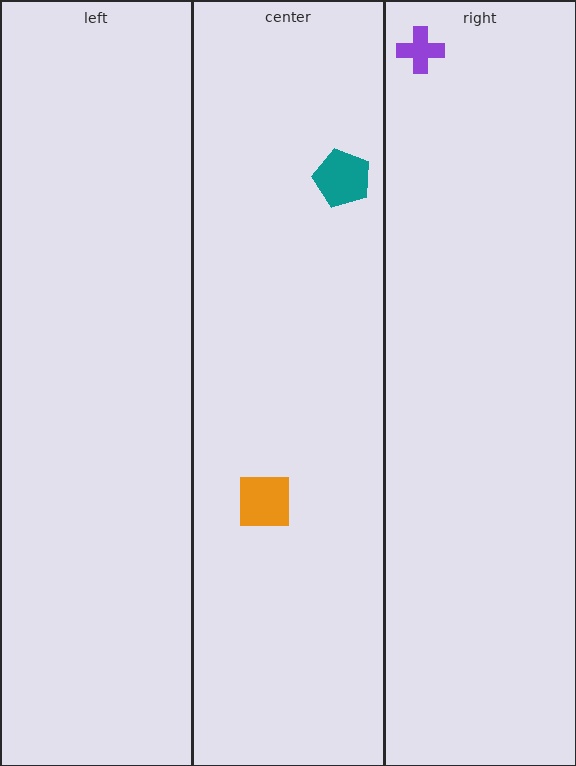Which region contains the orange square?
The center region.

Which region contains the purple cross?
The right region.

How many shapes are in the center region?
2.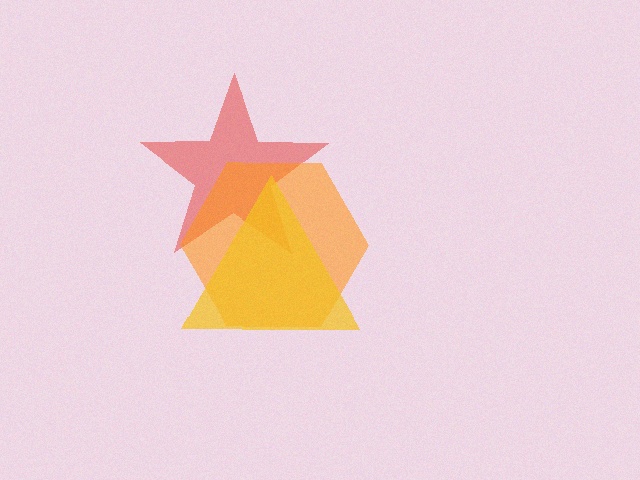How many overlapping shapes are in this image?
There are 3 overlapping shapes in the image.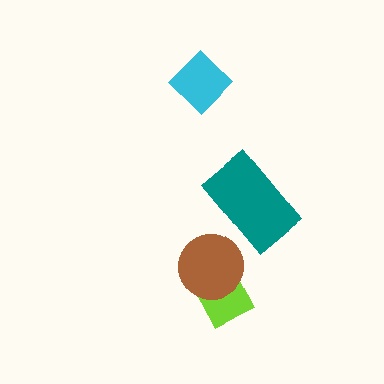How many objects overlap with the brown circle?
1 object overlaps with the brown circle.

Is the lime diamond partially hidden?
Yes, it is partially covered by another shape.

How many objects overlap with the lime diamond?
1 object overlaps with the lime diamond.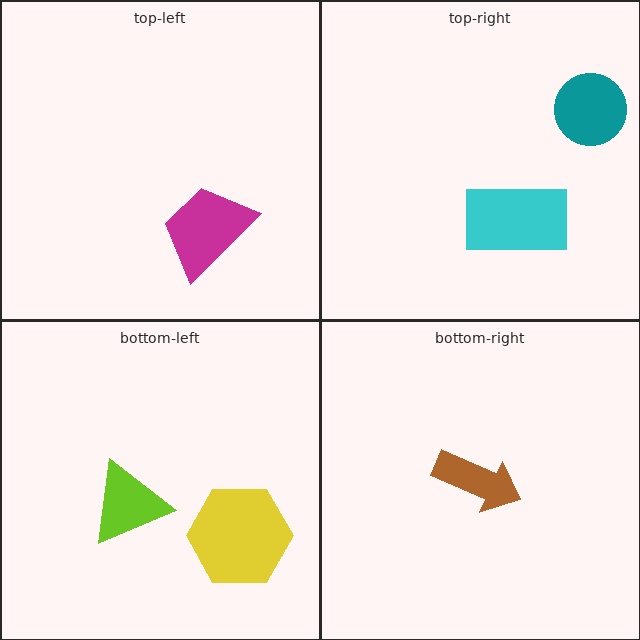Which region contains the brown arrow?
The bottom-right region.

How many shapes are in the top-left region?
1.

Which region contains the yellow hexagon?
The bottom-left region.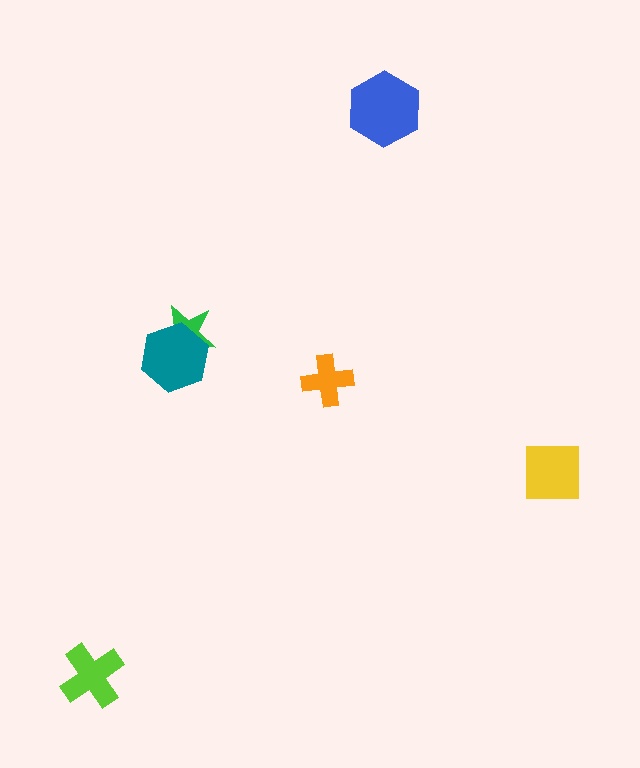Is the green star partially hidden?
Yes, it is partially covered by another shape.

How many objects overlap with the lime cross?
0 objects overlap with the lime cross.